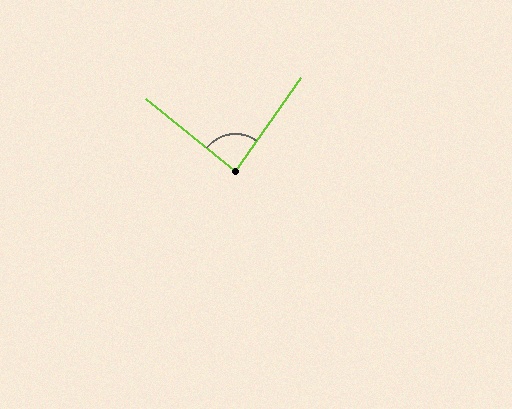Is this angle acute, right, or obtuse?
It is approximately a right angle.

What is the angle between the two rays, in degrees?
Approximately 86 degrees.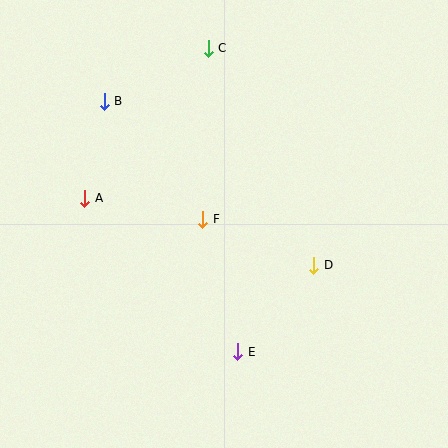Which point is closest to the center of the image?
Point F at (203, 219) is closest to the center.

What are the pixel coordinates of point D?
Point D is at (314, 265).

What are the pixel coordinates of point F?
Point F is at (203, 219).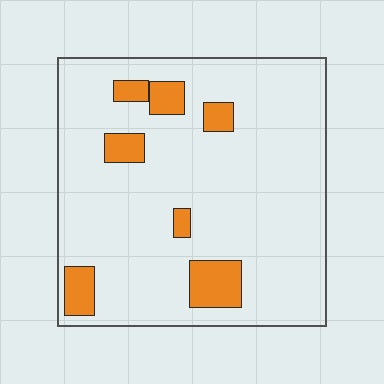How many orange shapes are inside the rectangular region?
7.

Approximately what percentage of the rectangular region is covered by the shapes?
Approximately 10%.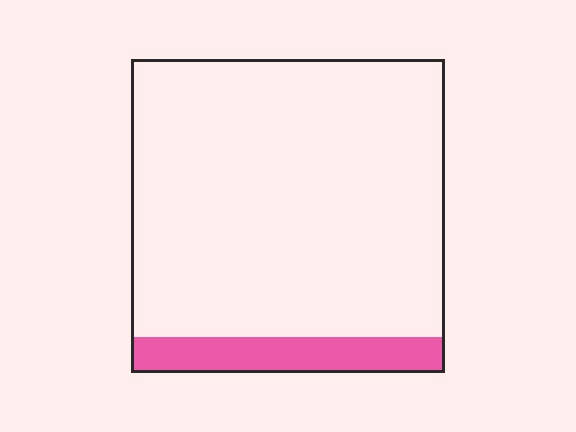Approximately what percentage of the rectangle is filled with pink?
Approximately 10%.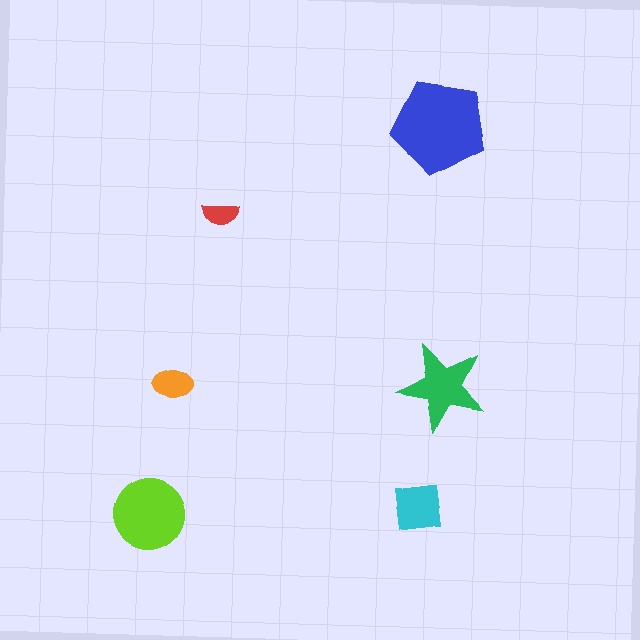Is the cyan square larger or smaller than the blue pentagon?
Smaller.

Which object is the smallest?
The red semicircle.